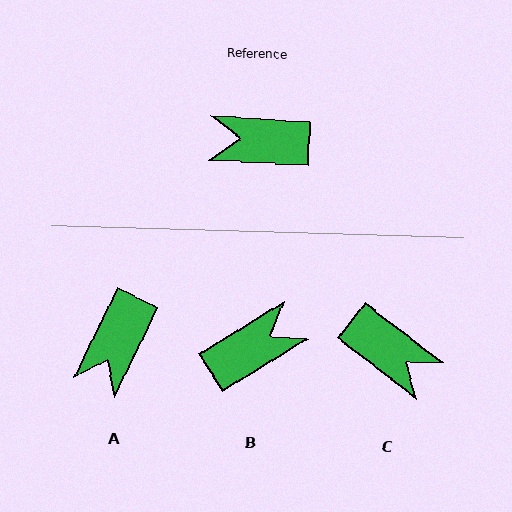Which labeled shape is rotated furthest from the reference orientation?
C, about 146 degrees away.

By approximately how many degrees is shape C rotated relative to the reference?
Approximately 146 degrees counter-clockwise.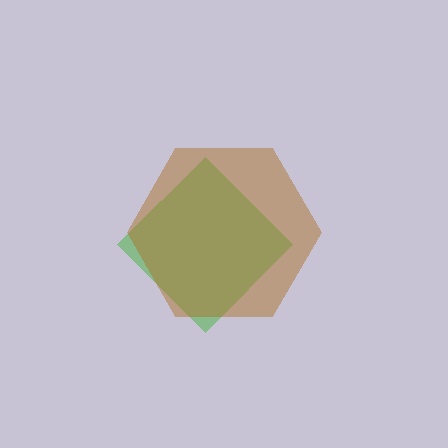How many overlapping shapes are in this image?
There are 2 overlapping shapes in the image.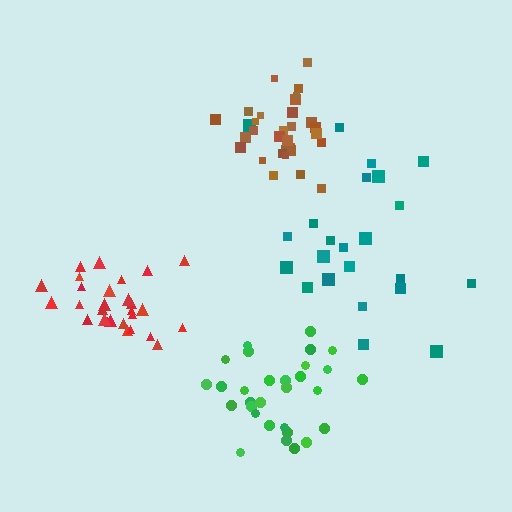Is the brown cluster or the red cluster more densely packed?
Brown.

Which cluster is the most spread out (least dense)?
Teal.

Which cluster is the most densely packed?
Brown.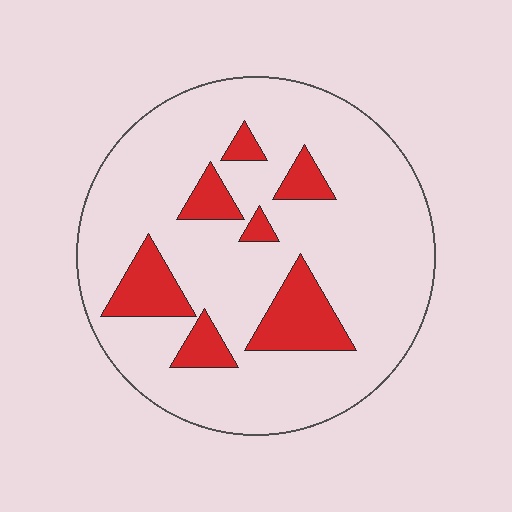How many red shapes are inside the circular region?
7.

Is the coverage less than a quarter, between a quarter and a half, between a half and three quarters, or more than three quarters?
Less than a quarter.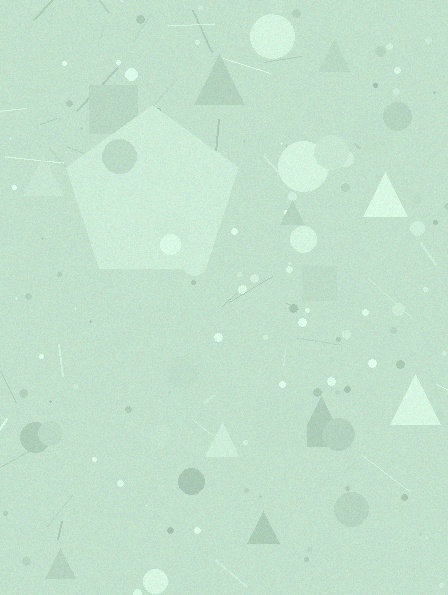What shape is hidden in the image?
A pentagon is hidden in the image.